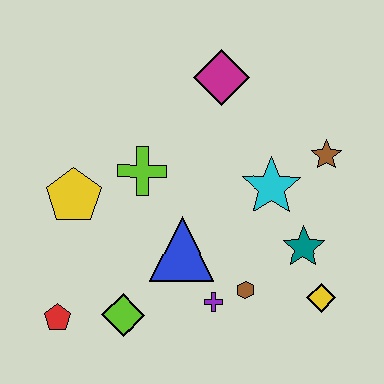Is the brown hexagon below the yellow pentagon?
Yes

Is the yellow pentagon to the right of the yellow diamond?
No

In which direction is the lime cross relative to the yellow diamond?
The lime cross is to the left of the yellow diamond.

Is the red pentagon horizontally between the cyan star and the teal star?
No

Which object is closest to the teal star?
The yellow diamond is closest to the teal star.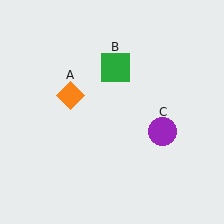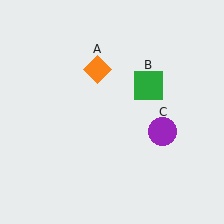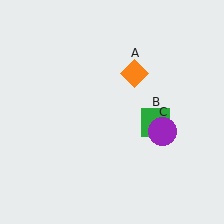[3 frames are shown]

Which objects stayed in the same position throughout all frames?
Purple circle (object C) remained stationary.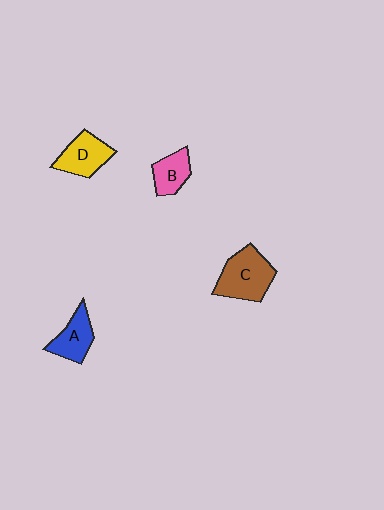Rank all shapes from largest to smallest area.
From largest to smallest: C (brown), D (yellow), A (blue), B (pink).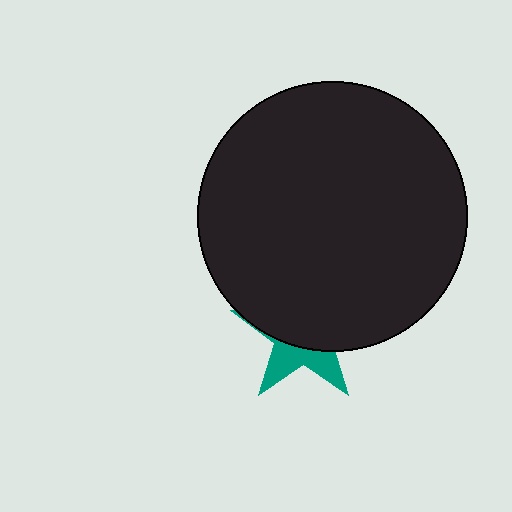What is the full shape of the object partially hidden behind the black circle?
The partially hidden object is a teal star.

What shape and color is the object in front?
The object in front is a black circle.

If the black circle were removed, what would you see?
You would see the complete teal star.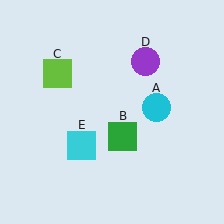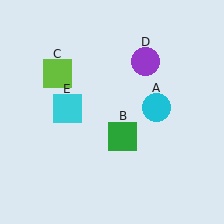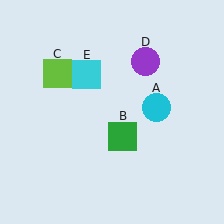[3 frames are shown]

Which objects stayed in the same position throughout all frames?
Cyan circle (object A) and green square (object B) and lime square (object C) and purple circle (object D) remained stationary.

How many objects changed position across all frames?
1 object changed position: cyan square (object E).